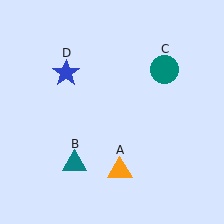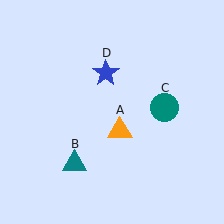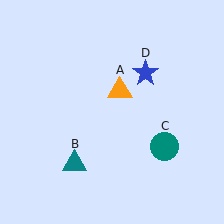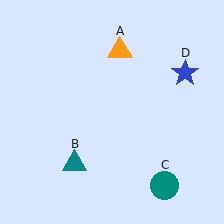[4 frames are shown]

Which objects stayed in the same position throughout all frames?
Teal triangle (object B) remained stationary.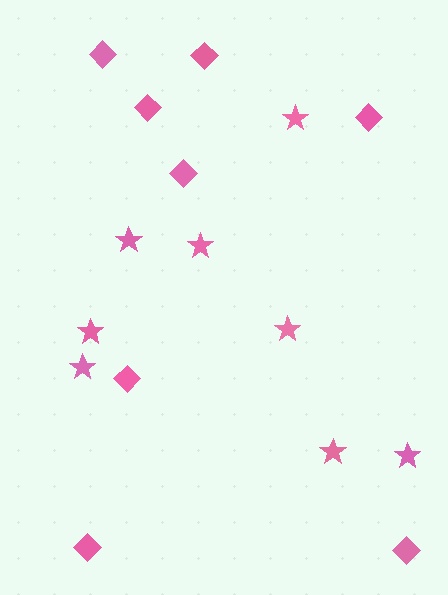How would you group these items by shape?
There are 2 groups: one group of diamonds (8) and one group of stars (8).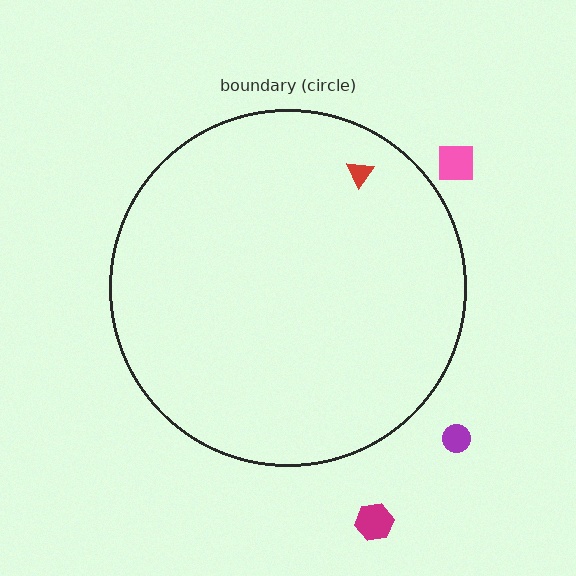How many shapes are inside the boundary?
1 inside, 3 outside.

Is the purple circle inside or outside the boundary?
Outside.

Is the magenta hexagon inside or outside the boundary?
Outside.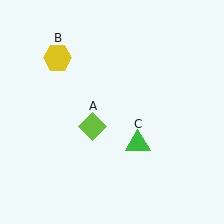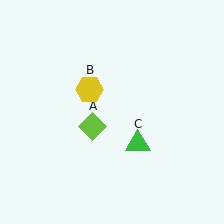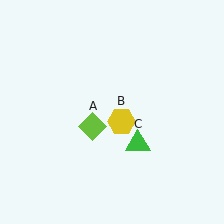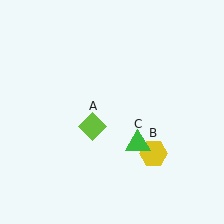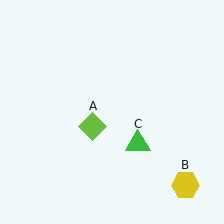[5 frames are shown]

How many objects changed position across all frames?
1 object changed position: yellow hexagon (object B).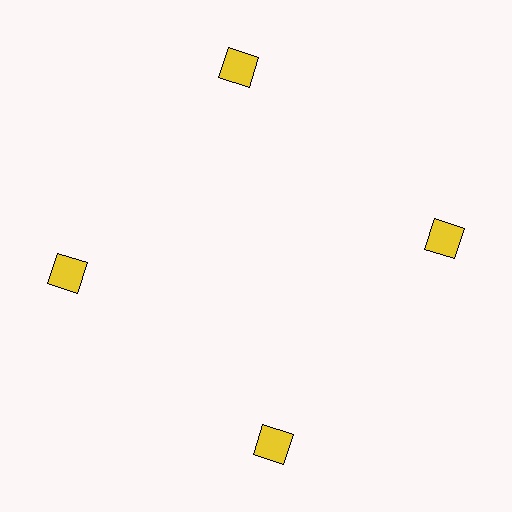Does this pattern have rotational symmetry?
Yes, this pattern has 4-fold rotational symmetry. It looks the same after rotating 90 degrees around the center.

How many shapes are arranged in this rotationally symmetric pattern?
There are 4 shapes, arranged in 4 groups of 1.